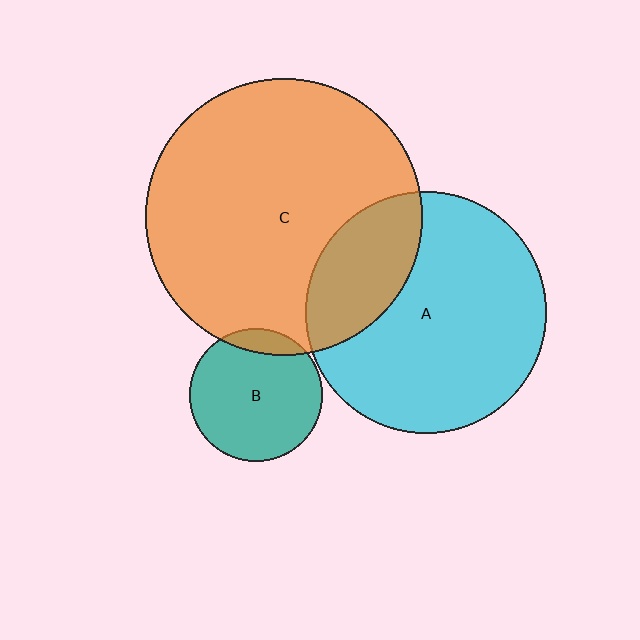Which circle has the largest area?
Circle C (orange).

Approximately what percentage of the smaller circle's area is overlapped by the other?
Approximately 10%.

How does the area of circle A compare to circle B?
Approximately 3.3 times.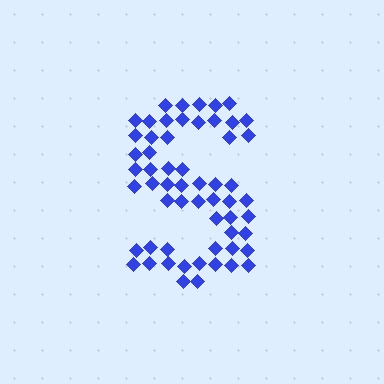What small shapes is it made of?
It is made of small diamonds.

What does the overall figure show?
The overall figure shows the letter S.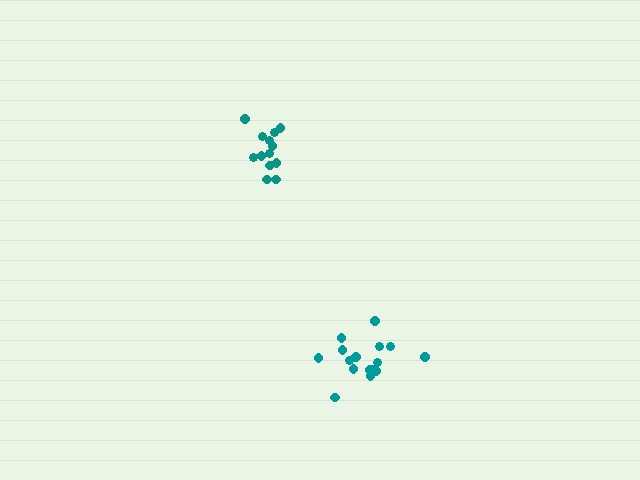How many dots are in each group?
Group 1: 13 dots, Group 2: 16 dots (29 total).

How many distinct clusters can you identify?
There are 2 distinct clusters.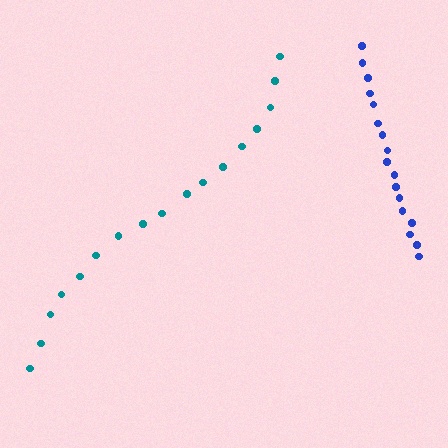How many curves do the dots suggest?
There are 2 distinct paths.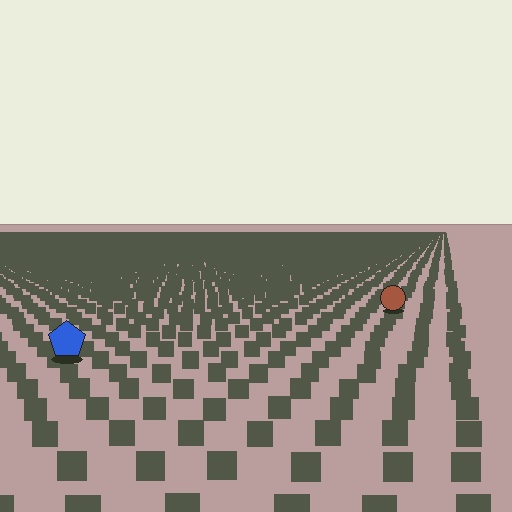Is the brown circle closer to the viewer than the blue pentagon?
No. The blue pentagon is closer — you can tell from the texture gradient: the ground texture is coarser near it.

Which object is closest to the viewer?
The blue pentagon is closest. The texture marks near it are larger and more spread out.